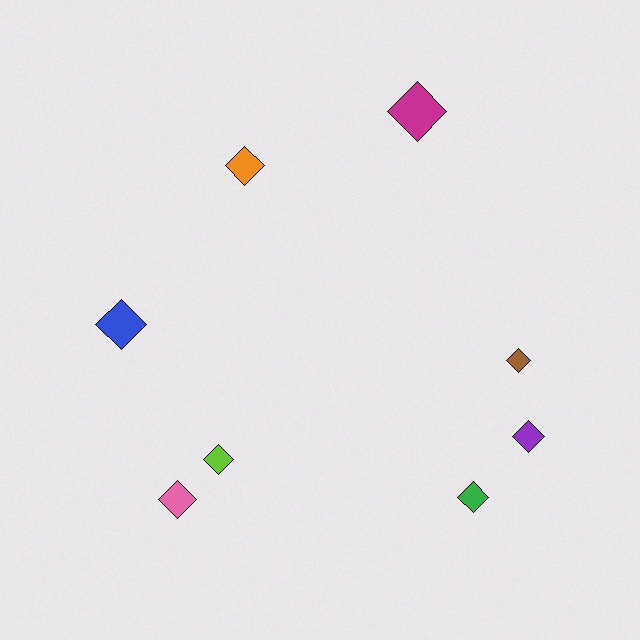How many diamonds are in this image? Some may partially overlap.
There are 8 diamonds.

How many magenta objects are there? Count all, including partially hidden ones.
There is 1 magenta object.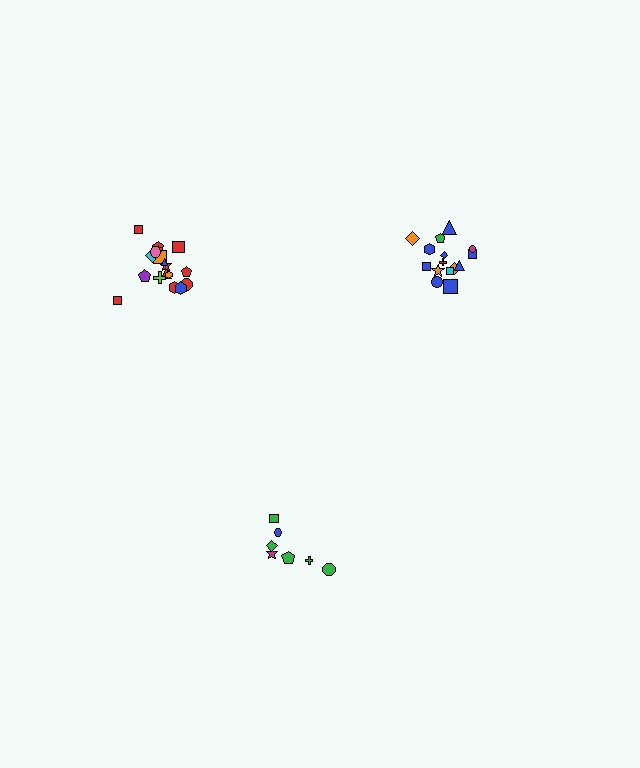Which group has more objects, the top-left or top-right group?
The top-left group.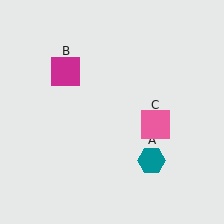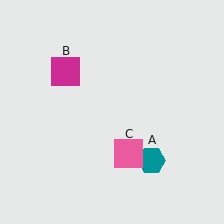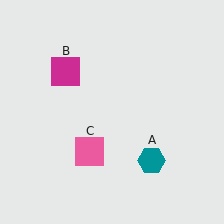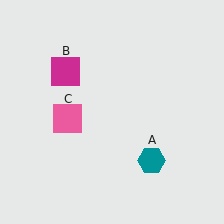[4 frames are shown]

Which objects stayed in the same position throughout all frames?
Teal hexagon (object A) and magenta square (object B) remained stationary.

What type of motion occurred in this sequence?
The pink square (object C) rotated clockwise around the center of the scene.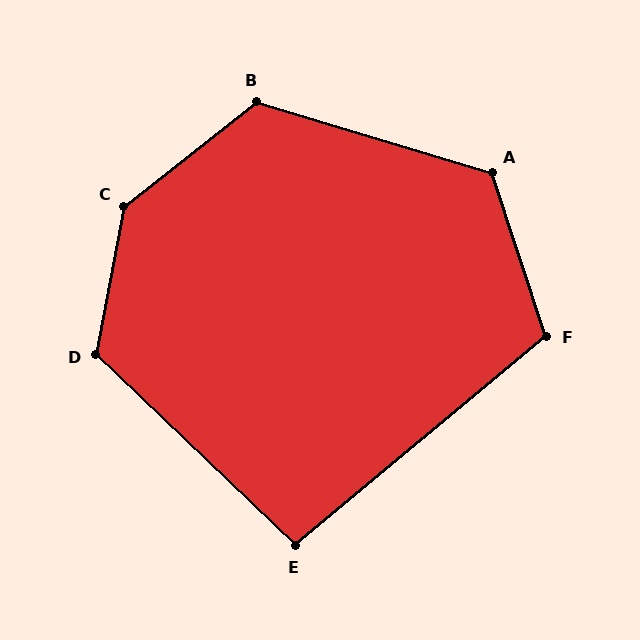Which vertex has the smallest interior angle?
E, at approximately 97 degrees.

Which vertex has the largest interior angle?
C, at approximately 139 degrees.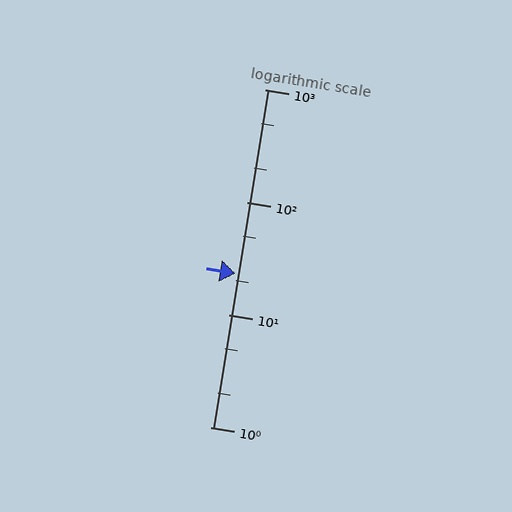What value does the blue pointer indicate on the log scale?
The pointer indicates approximately 23.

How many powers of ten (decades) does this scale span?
The scale spans 3 decades, from 1 to 1000.